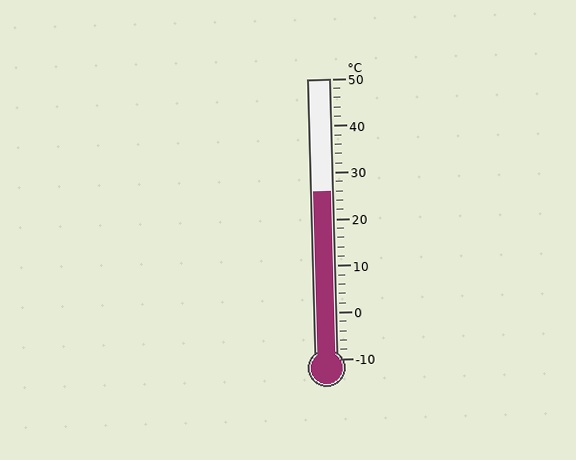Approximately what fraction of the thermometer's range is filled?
The thermometer is filled to approximately 60% of its range.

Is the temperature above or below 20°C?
The temperature is above 20°C.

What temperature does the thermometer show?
The thermometer shows approximately 26°C.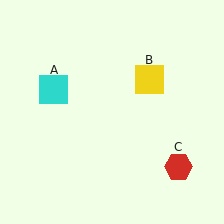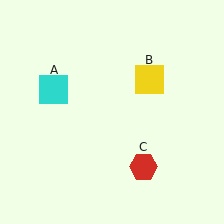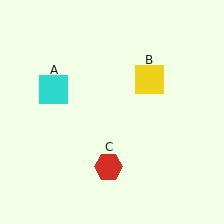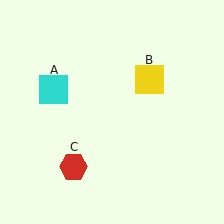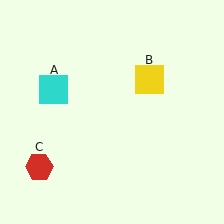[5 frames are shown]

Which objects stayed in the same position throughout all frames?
Cyan square (object A) and yellow square (object B) remained stationary.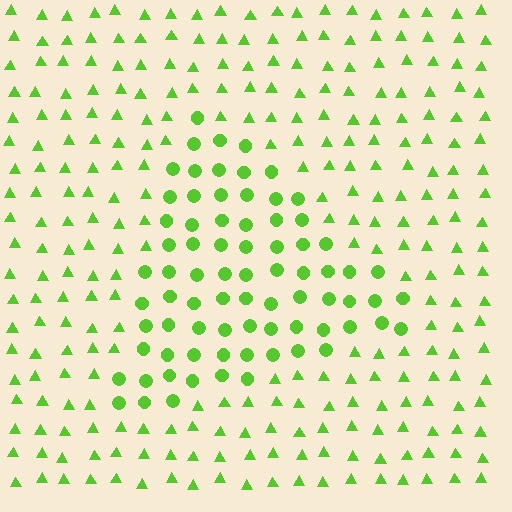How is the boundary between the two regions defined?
The boundary is defined by a change in element shape: circles inside vs. triangles outside. All elements share the same color and spacing.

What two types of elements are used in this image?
The image uses circles inside the triangle region and triangles outside it.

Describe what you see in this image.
The image is filled with small lime elements arranged in a uniform grid. A triangle-shaped region contains circles, while the surrounding area contains triangles. The boundary is defined purely by the change in element shape.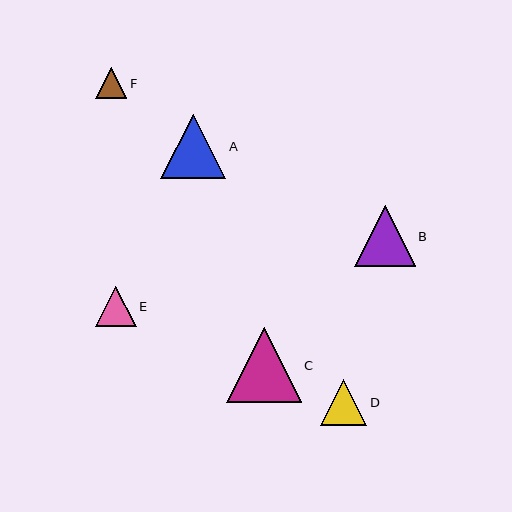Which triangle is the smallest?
Triangle F is the smallest with a size of approximately 31 pixels.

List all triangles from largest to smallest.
From largest to smallest: C, A, B, D, E, F.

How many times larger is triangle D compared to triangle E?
Triangle D is approximately 1.1 times the size of triangle E.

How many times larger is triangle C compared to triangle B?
Triangle C is approximately 1.2 times the size of triangle B.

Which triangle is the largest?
Triangle C is the largest with a size of approximately 74 pixels.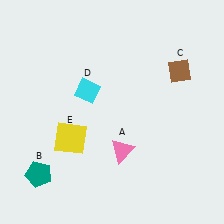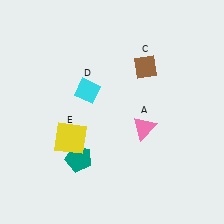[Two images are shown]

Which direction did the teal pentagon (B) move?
The teal pentagon (B) moved right.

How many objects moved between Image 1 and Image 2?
3 objects moved between the two images.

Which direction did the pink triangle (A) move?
The pink triangle (A) moved up.